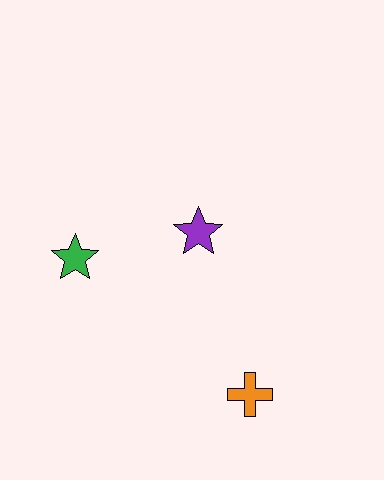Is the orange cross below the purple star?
Yes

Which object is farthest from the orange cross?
The green star is farthest from the orange cross.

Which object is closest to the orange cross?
The purple star is closest to the orange cross.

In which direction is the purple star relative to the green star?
The purple star is to the right of the green star.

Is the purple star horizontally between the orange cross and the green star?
Yes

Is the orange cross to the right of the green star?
Yes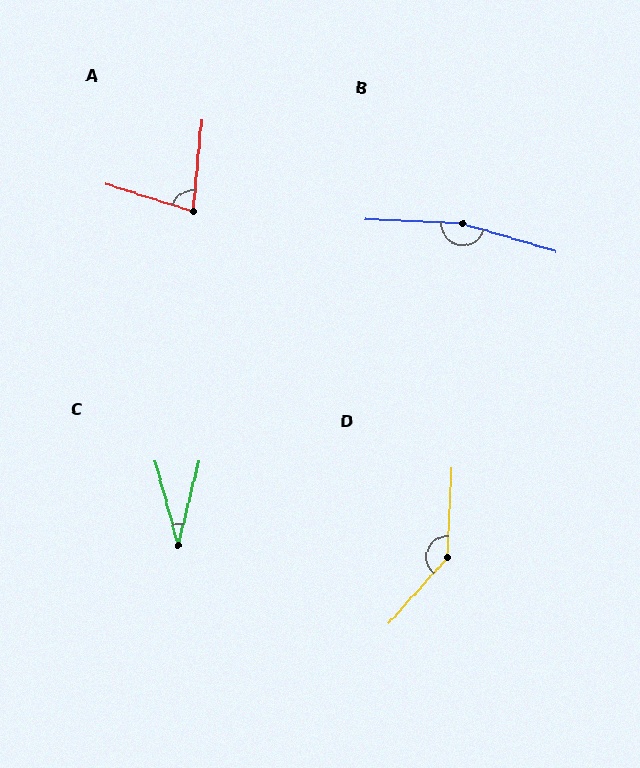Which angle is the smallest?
C, at approximately 29 degrees.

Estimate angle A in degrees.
Approximately 78 degrees.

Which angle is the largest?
B, at approximately 166 degrees.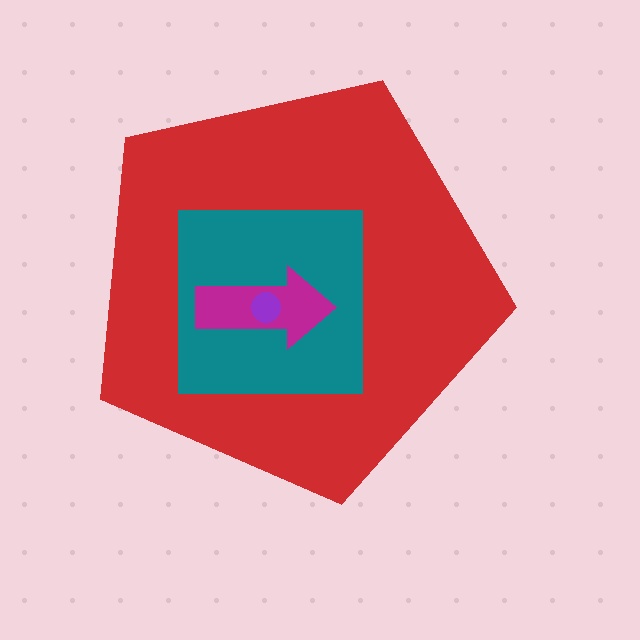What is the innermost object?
The purple circle.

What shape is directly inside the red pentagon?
The teal square.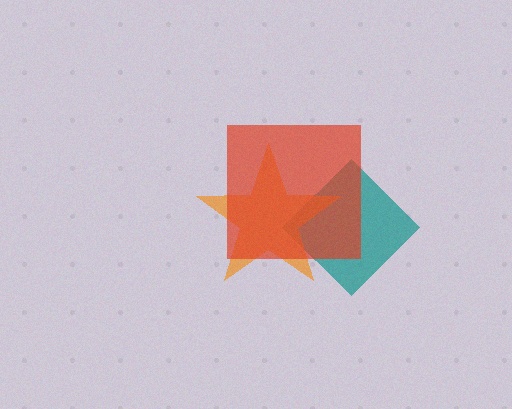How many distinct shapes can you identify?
There are 3 distinct shapes: a teal diamond, an orange star, a red square.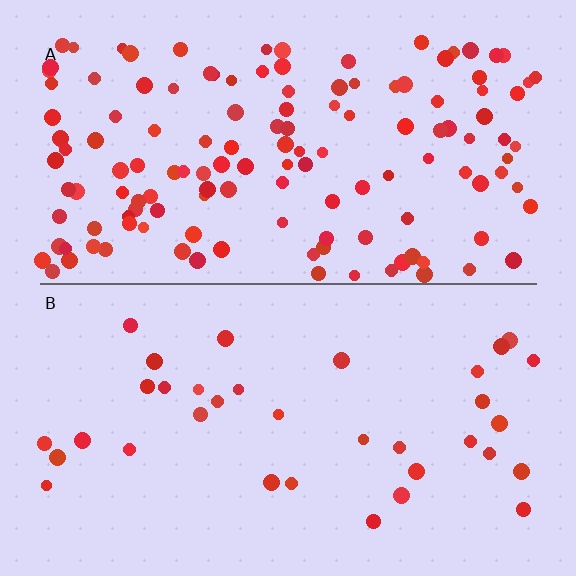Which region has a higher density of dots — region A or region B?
A (the top).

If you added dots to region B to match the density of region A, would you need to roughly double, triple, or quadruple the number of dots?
Approximately quadruple.